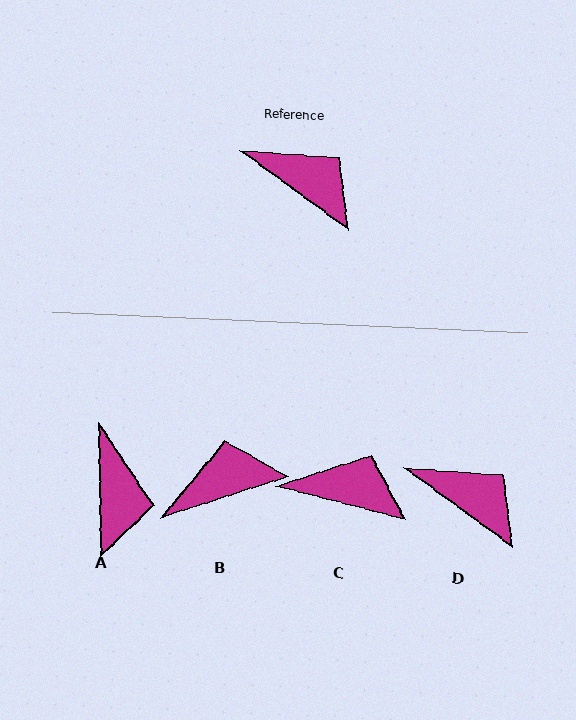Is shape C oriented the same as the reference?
No, it is off by about 22 degrees.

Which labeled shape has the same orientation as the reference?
D.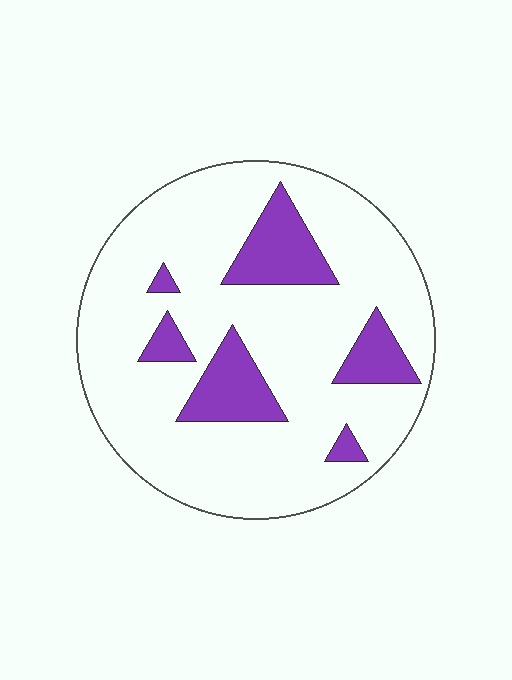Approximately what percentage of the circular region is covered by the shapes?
Approximately 20%.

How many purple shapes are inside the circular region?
6.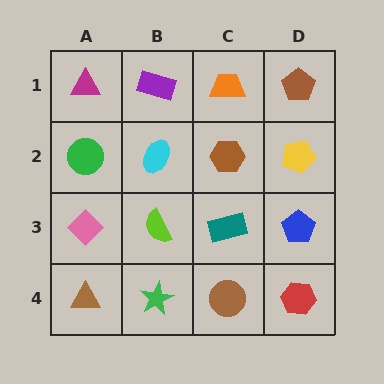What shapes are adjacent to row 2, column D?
A brown pentagon (row 1, column D), a blue pentagon (row 3, column D), a brown hexagon (row 2, column C).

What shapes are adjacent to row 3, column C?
A brown hexagon (row 2, column C), a brown circle (row 4, column C), a lime semicircle (row 3, column B), a blue pentagon (row 3, column D).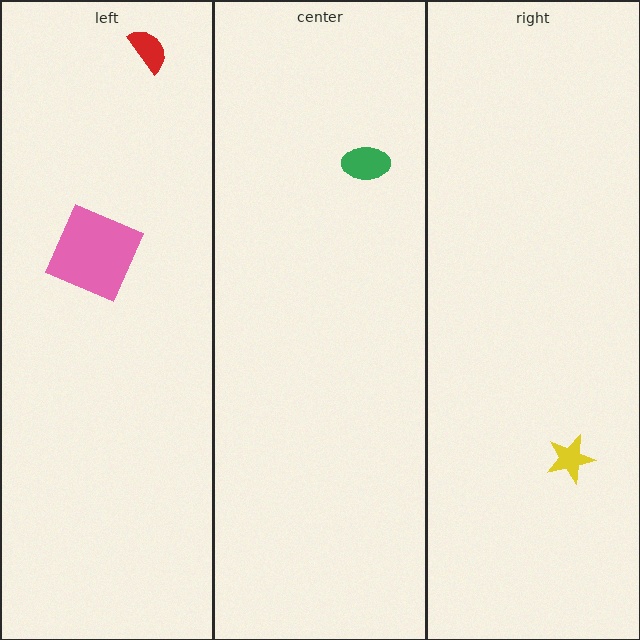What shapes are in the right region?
The yellow star.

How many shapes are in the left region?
2.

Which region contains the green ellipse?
The center region.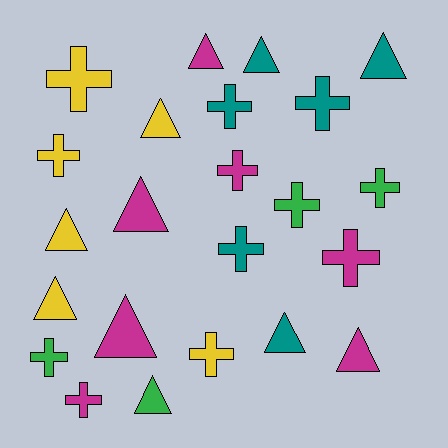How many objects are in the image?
There are 23 objects.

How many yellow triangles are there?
There are 3 yellow triangles.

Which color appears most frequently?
Magenta, with 7 objects.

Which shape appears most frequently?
Cross, with 12 objects.